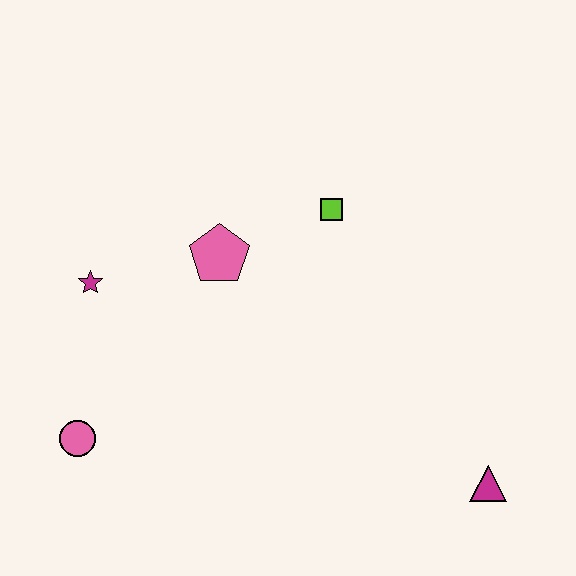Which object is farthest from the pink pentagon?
The magenta triangle is farthest from the pink pentagon.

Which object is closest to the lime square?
The pink pentagon is closest to the lime square.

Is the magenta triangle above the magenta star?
No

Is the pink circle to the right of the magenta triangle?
No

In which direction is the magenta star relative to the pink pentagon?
The magenta star is to the left of the pink pentagon.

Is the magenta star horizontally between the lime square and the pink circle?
Yes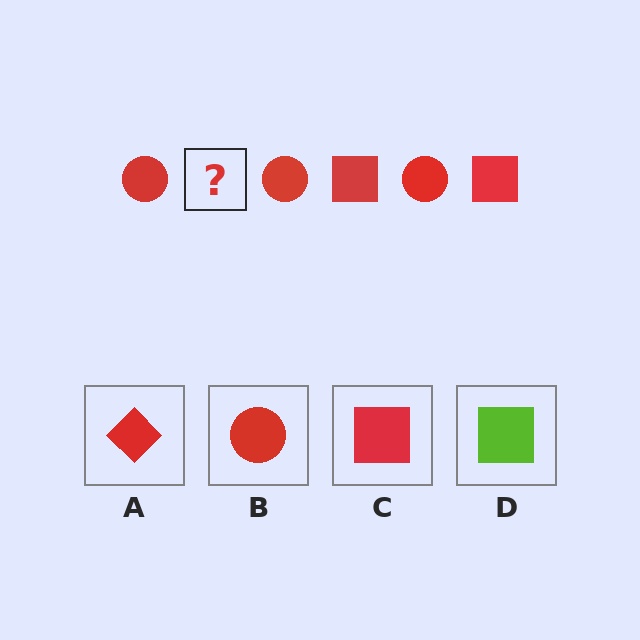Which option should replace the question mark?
Option C.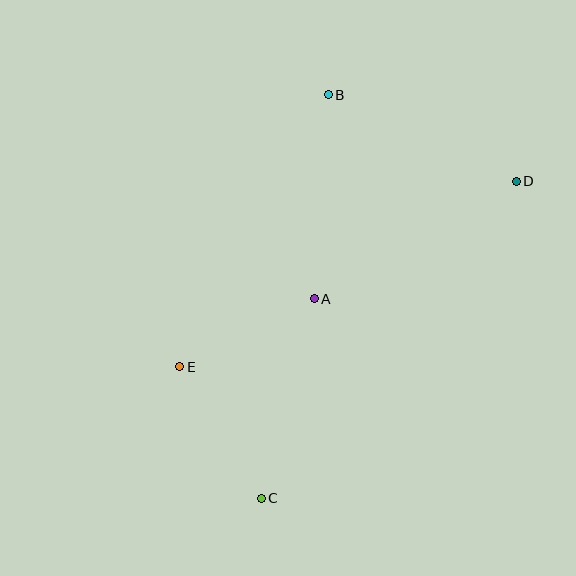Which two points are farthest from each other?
Points B and C are farthest from each other.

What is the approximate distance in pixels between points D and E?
The distance between D and E is approximately 384 pixels.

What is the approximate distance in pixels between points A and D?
The distance between A and D is approximately 234 pixels.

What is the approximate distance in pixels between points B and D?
The distance between B and D is approximately 207 pixels.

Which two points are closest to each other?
Points A and E are closest to each other.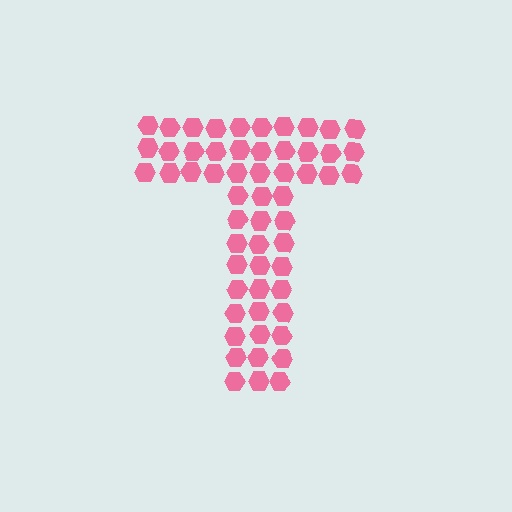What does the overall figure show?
The overall figure shows the letter T.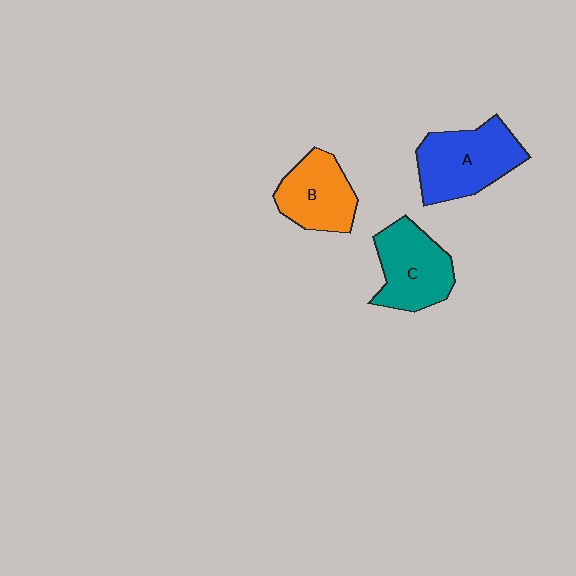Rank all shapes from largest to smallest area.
From largest to smallest: A (blue), C (teal), B (orange).